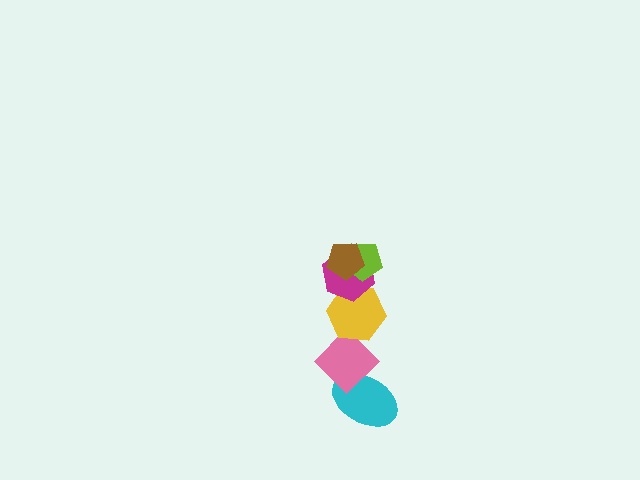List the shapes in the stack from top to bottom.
From top to bottom: the brown pentagon, the lime pentagon, the magenta hexagon, the yellow hexagon, the pink diamond, the cyan ellipse.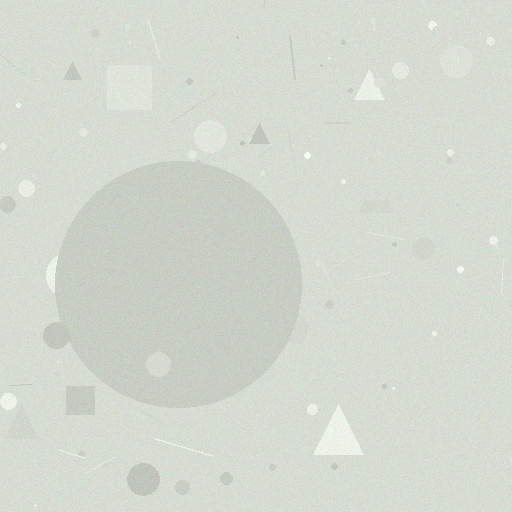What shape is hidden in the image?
A circle is hidden in the image.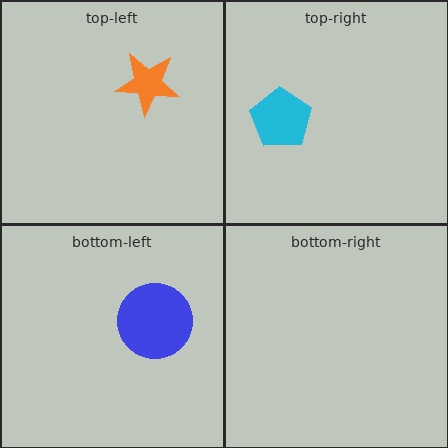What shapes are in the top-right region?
The cyan pentagon.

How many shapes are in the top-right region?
1.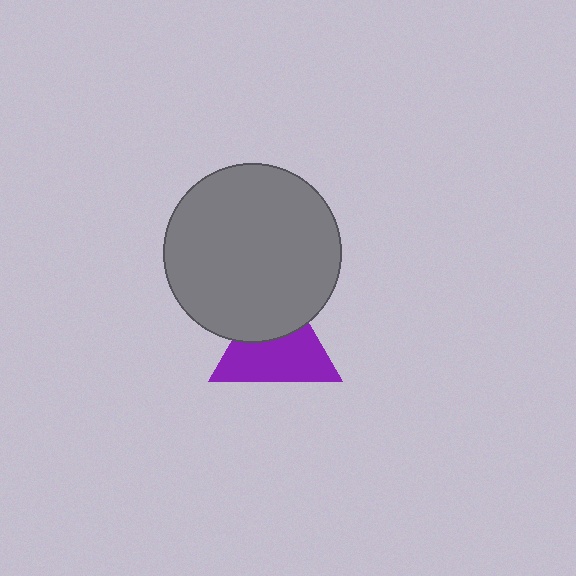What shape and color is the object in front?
The object in front is a gray circle.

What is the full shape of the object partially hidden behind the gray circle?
The partially hidden object is a purple triangle.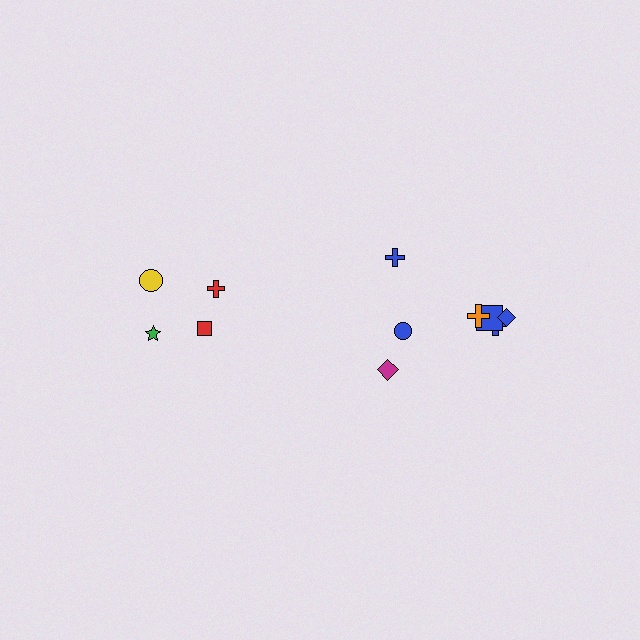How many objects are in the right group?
There are 7 objects.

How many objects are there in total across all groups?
There are 11 objects.